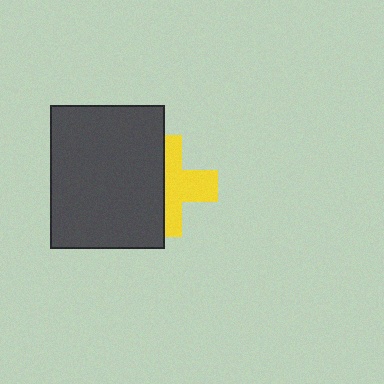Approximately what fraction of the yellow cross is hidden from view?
Roughly 48% of the yellow cross is hidden behind the dark gray rectangle.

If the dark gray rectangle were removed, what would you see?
You would see the complete yellow cross.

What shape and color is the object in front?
The object in front is a dark gray rectangle.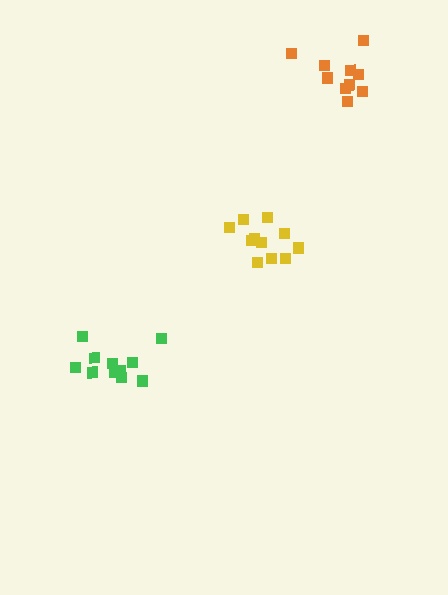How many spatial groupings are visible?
There are 3 spatial groupings.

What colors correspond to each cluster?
The clusters are colored: yellow, green, orange.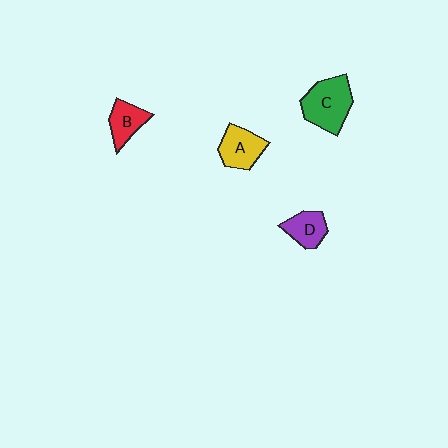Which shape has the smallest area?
Shape D (purple).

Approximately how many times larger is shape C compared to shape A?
Approximately 1.4 times.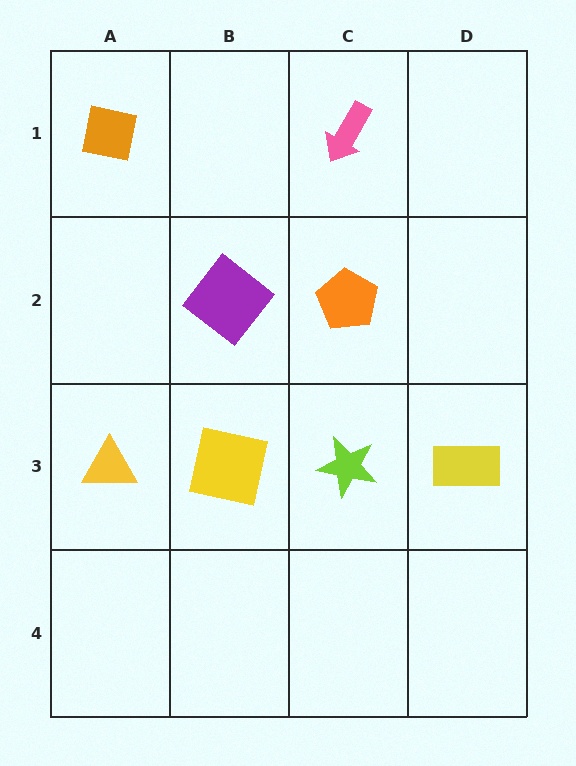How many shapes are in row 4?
0 shapes.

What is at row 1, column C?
A pink arrow.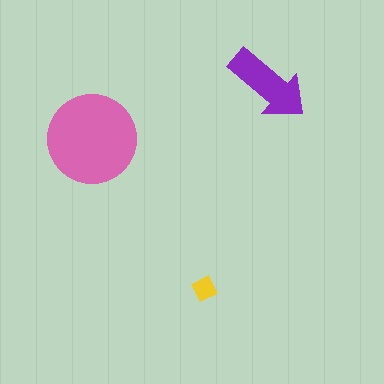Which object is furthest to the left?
The pink circle is leftmost.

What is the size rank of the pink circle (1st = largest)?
1st.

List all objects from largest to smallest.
The pink circle, the purple arrow, the yellow diamond.